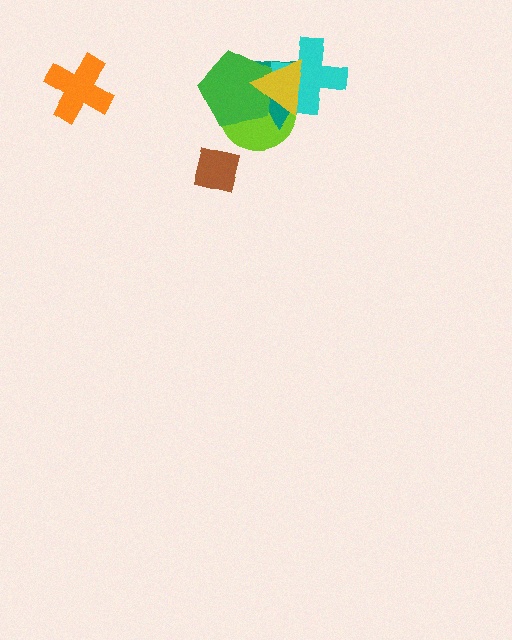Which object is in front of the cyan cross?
The yellow triangle is in front of the cyan cross.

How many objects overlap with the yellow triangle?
4 objects overlap with the yellow triangle.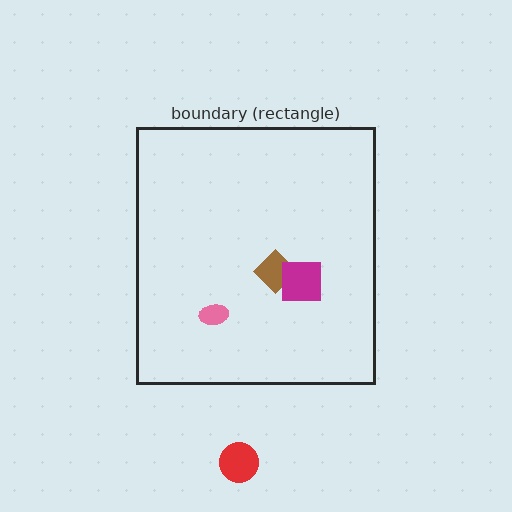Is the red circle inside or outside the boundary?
Outside.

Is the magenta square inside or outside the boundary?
Inside.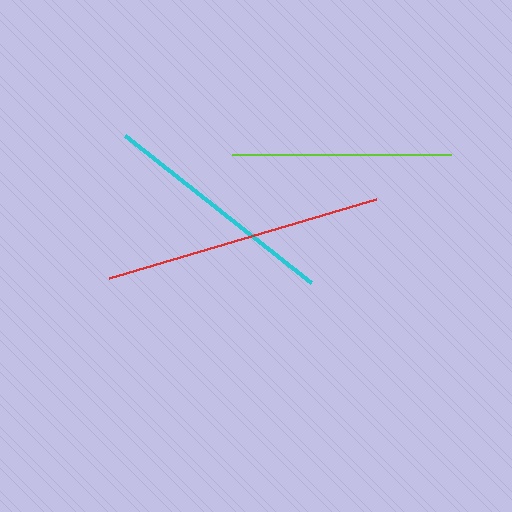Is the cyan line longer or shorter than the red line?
The red line is longer than the cyan line.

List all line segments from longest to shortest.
From longest to shortest: red, cyan, lime.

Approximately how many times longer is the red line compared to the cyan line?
The red line is approximately 1.2 times the length of the cyan line.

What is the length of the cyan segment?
The cyan segment is approximately 237 pixels long.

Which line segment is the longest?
The red line is the longest at approximately 278 pixels.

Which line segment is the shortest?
The lime line is the shortest at approximately 219 pixels.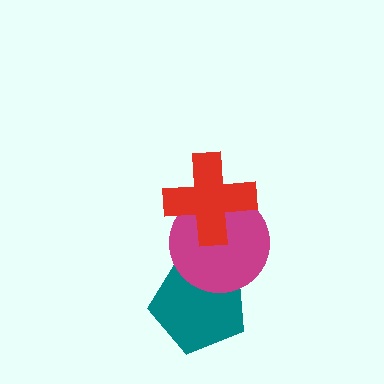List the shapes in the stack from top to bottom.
From top to bottom: the red cross, the magenta circle, the teal pentagon.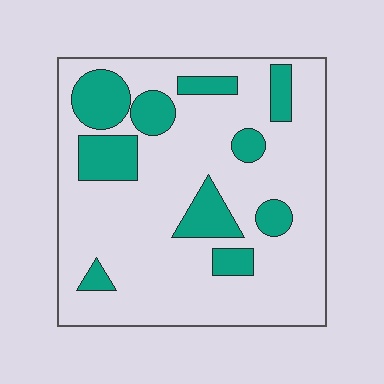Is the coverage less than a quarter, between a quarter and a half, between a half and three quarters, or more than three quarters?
Less than a quarter.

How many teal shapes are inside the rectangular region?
10.